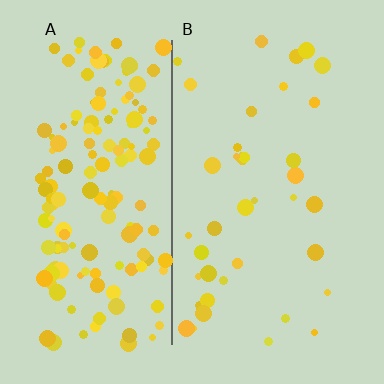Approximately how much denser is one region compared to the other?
Approximately 4.2× — region A over region B.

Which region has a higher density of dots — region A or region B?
A (the left).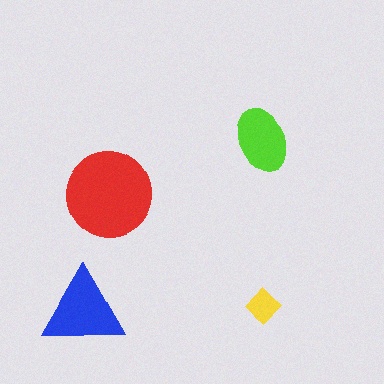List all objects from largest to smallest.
The red circle, the blue triangle, the lime ellipse, the yellow diamond.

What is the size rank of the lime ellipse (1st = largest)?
3rd.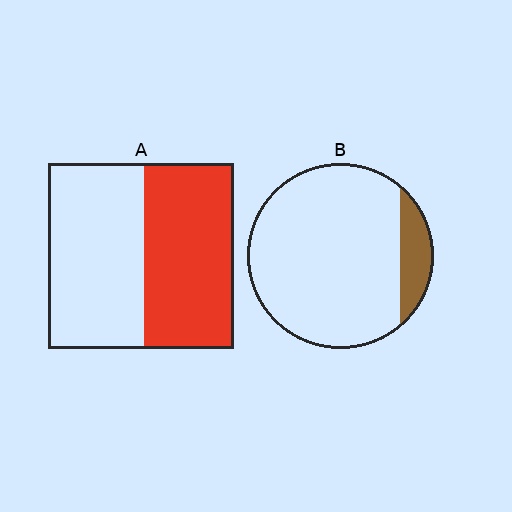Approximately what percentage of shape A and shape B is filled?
A is approximately 50% and B is approximately 10%.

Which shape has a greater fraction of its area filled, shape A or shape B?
Shape A.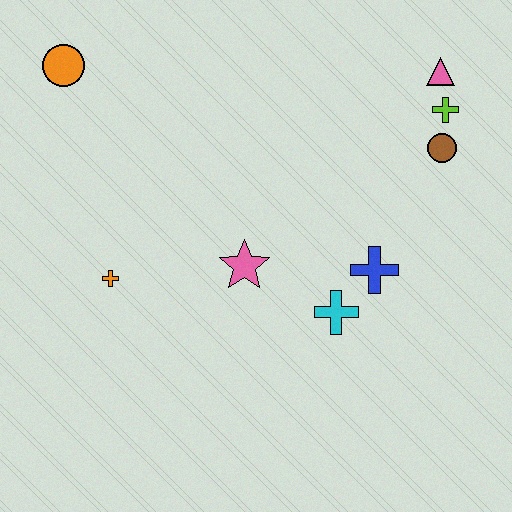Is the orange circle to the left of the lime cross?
Yes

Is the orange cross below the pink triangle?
Yes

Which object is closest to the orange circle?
The orange cross is closest to the orange circle.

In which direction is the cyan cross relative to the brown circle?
The cyan cross is below the brown circle.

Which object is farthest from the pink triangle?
The orange cross is farthest from the pink triangle.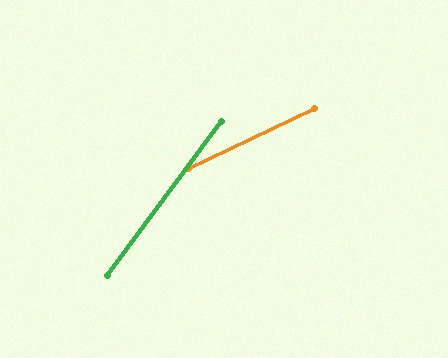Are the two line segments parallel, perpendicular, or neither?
Neither parallel nor perpendicular — they differ by about 28°.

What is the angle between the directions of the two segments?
Approximately 28 degrees.